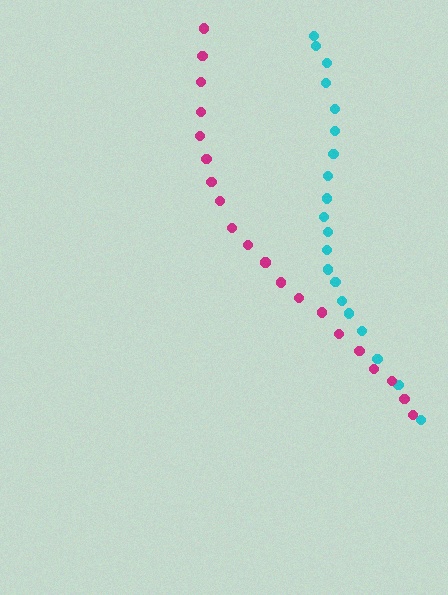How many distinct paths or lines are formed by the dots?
There are 2 distinct paths.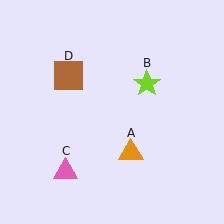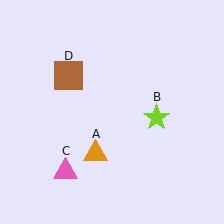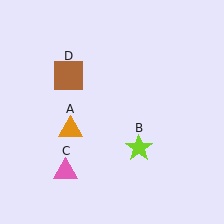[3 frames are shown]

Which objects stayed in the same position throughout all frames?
Pink triangle (object C) and brown square (object D) remained stationary.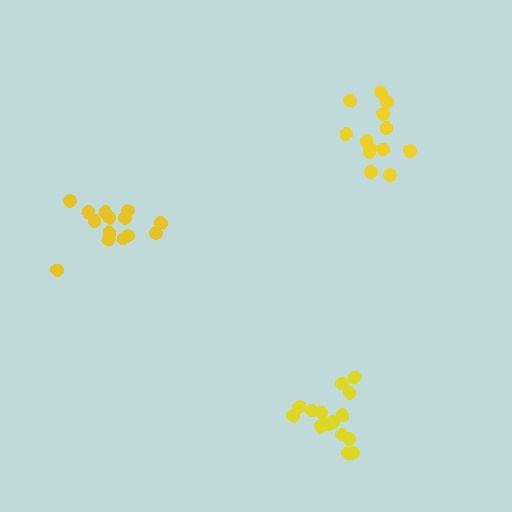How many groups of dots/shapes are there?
There are 3 groups.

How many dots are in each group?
Group 1: 14 dots, Group 2: 13 dots, Group 3: 15 dots (42 total).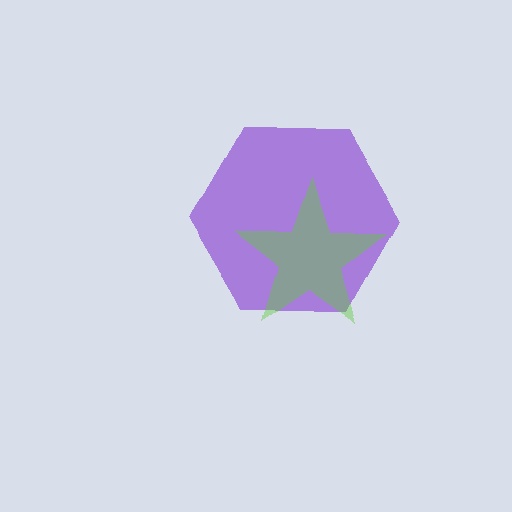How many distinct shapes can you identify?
There are 2 distinct shapes: a purple hexagon, a lime star.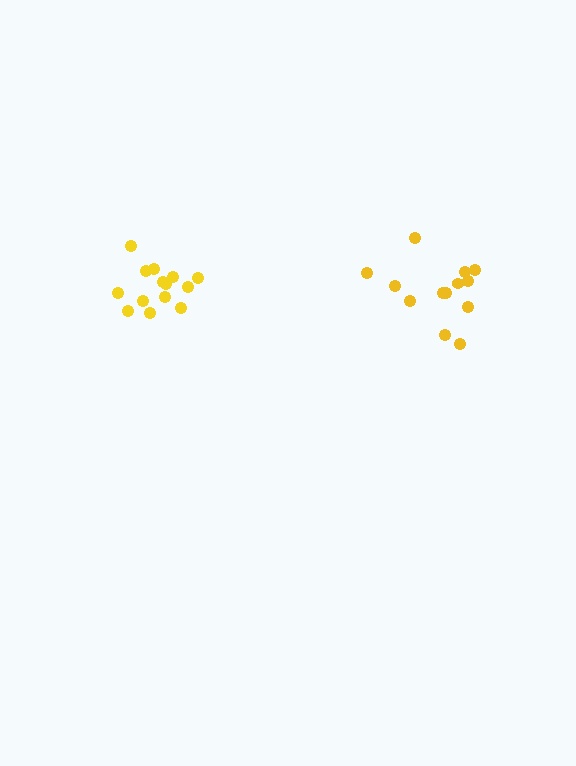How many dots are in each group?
Group 1: 13 dots, Group 2: 14 dots (27 total).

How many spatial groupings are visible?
There are 2 spatial groupings.